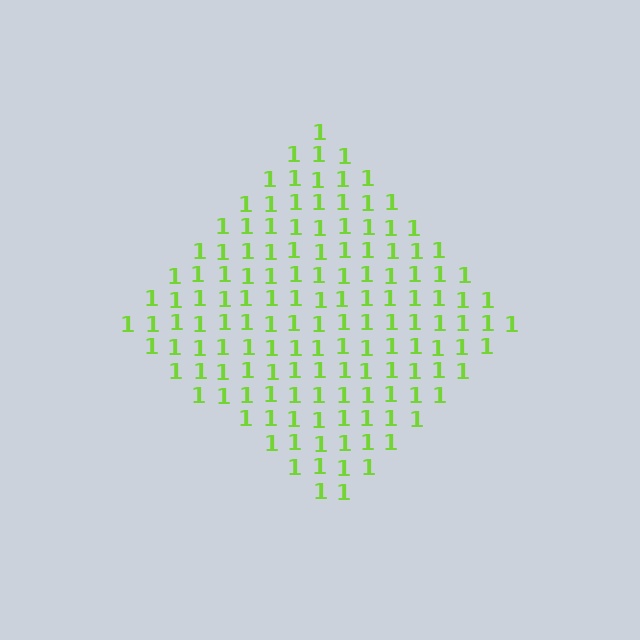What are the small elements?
The small elements are digit 1's.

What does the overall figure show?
The overall figure shows a diamond.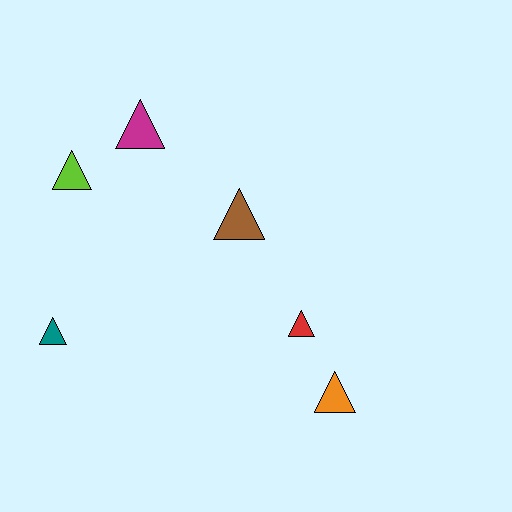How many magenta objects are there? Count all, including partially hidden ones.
There is 1 magenta object.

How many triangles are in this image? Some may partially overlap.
There are 6 triangles.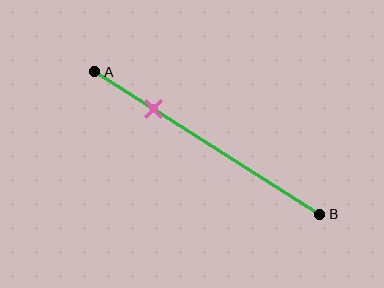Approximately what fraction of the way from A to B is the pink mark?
The pink mark is approximately 25% of the way from A to B.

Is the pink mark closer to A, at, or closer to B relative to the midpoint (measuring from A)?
The pink mark is closer to point A than the midpoint of segment AB.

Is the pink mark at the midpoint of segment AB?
No, the mark is at about 25% from A, not at the 50% midpoint.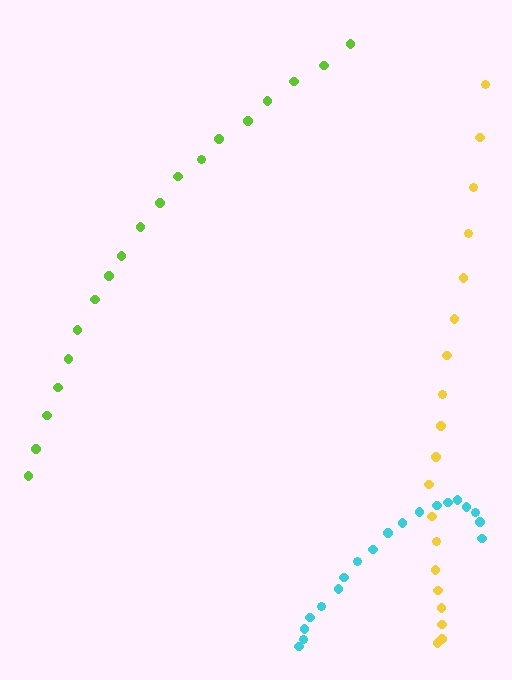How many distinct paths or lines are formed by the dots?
There are 3 distinct paths.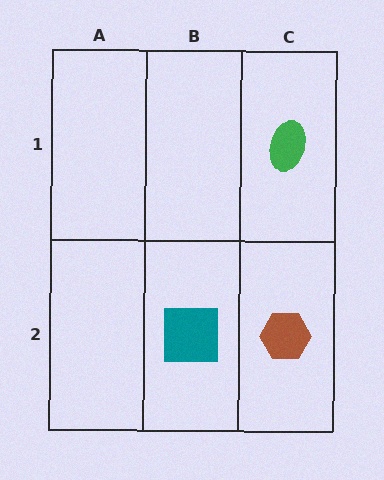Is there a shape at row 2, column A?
No, that cell is empty.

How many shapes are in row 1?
1 shape.